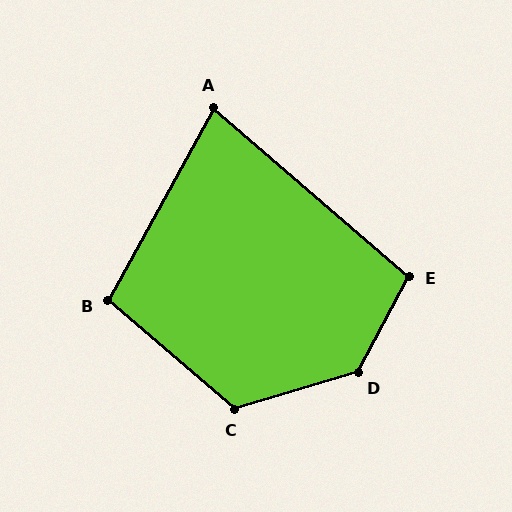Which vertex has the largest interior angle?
D, at approximately 135 degrees.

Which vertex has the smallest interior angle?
A, at approximately 78 degrees.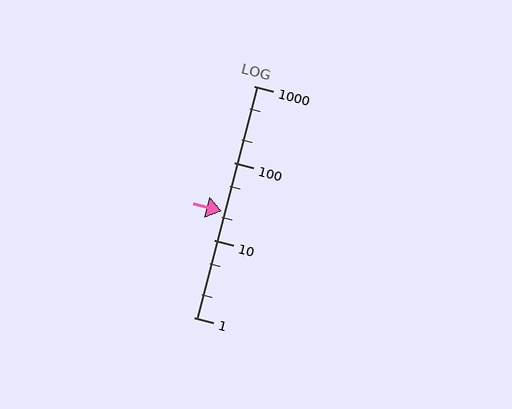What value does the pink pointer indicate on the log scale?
The pointer indicates approximately 24.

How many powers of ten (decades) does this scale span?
The scale spans 3 decades, from 1 to 1000.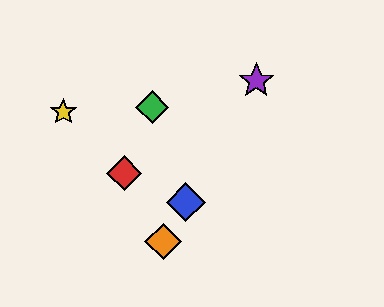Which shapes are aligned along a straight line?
The blue diamond, the purple star, the orange diamond are aligned along a straight line.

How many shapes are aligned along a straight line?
3 shapes (the blue diamond, the purple star, the orange diamond) are aligned along a straight line.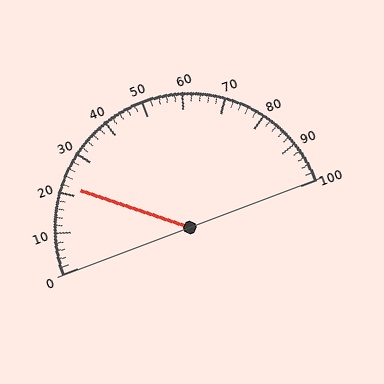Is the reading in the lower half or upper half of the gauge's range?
The reading is in the lower half of the range (0 to 100).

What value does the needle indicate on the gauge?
The needle indicates approximately 22.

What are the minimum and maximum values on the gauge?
The gauge ranges from 0 to 100.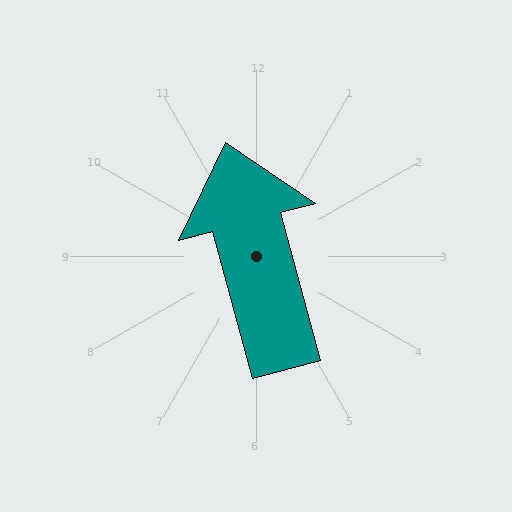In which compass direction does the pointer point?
North.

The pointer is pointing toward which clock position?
Roughly 11 o'clock.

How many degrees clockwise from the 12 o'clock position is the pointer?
Approximately 345 degrees.